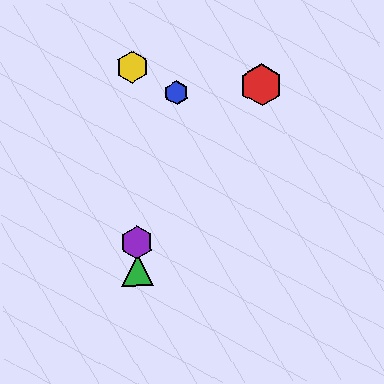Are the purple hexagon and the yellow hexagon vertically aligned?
Yes, both are at x≈137.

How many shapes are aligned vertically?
3 shapes (the green triangle, the yellow hexagon, the purple hexagon) are aligned vertically.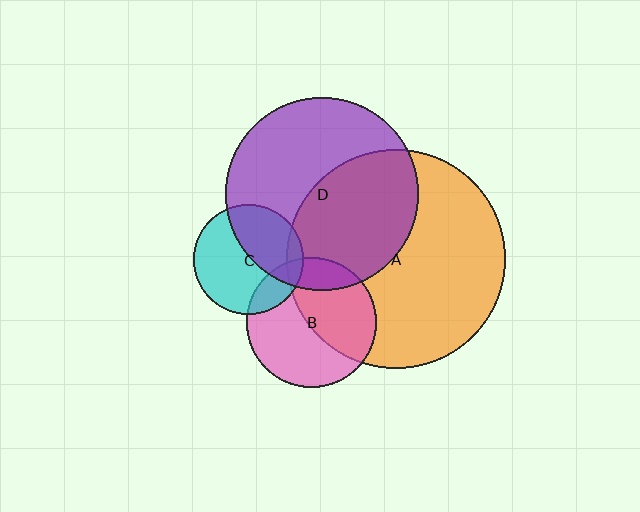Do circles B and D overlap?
Yes.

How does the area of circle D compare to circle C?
Approximately 3.1 times.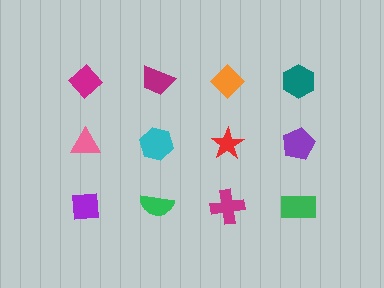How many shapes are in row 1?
4 shapes.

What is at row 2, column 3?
A red star.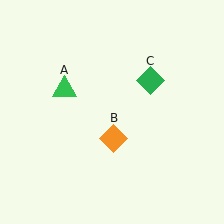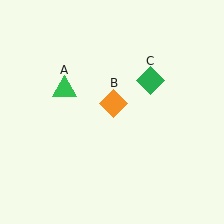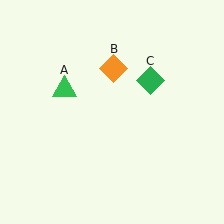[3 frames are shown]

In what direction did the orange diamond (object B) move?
The orange diamond (object B) moved up.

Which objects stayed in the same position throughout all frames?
Green triangle (object A) and green diamond (object C) remained stationary.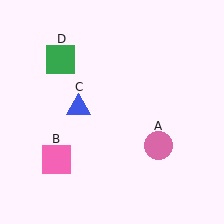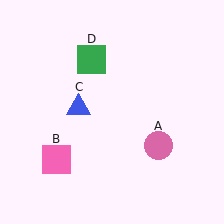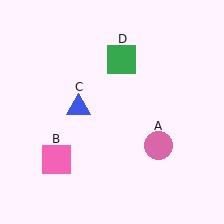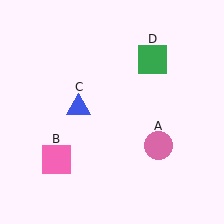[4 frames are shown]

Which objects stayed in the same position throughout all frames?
Pink circle (object A) and pink square (object B) and blue triangle (object C) remained stationary.